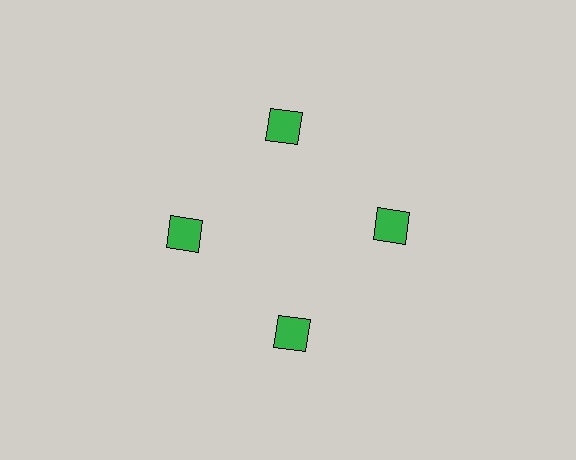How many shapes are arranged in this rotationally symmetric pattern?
There are 4 shapes, arranged in 4 groups of 1.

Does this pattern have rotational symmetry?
Yes, this pattern has 4-fold rotational symmetry. It looks the same after rotating 90 degrees around the center.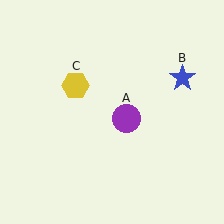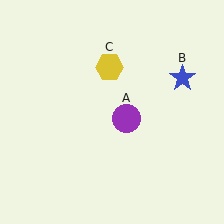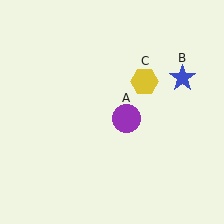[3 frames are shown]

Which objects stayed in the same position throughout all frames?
Purple circle (object A) and blue star (object B) remained stationary.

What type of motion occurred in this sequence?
The yellow hexagon (object C) rotated clockwise around the center of the scene.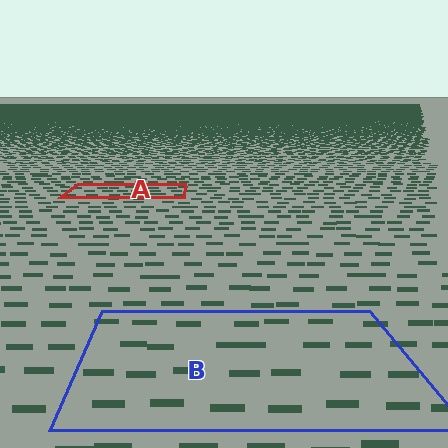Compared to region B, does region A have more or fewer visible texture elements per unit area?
Region A has more texture elements per unit area — they are packed more densely because it is farther away.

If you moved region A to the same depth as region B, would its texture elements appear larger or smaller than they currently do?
They would appear larger. At a closer depth, the same texture elements are projected at a bigger on-screen size.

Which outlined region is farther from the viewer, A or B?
Region A is farther from the viewer — the texture elements inside it appear smaller and more densely packed.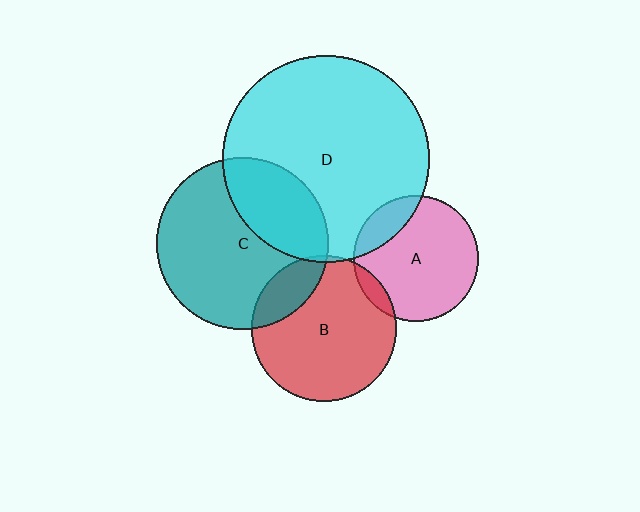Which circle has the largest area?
Circle D (cyan).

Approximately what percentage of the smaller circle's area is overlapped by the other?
Approximately 10%.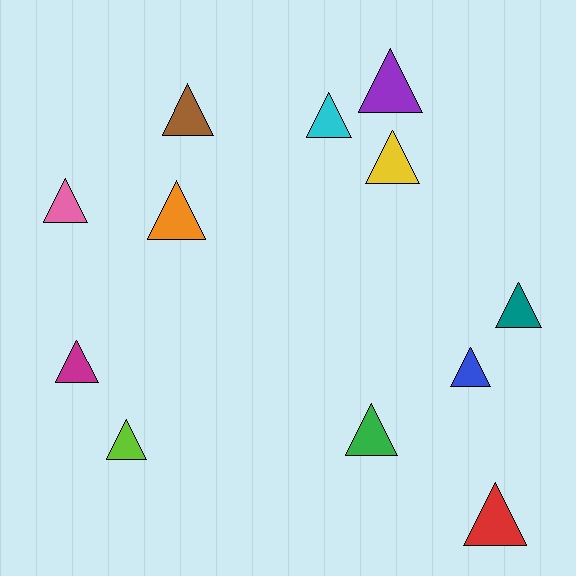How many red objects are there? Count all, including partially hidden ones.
There is 1 red object.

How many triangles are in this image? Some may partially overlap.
There are 12 triangles.